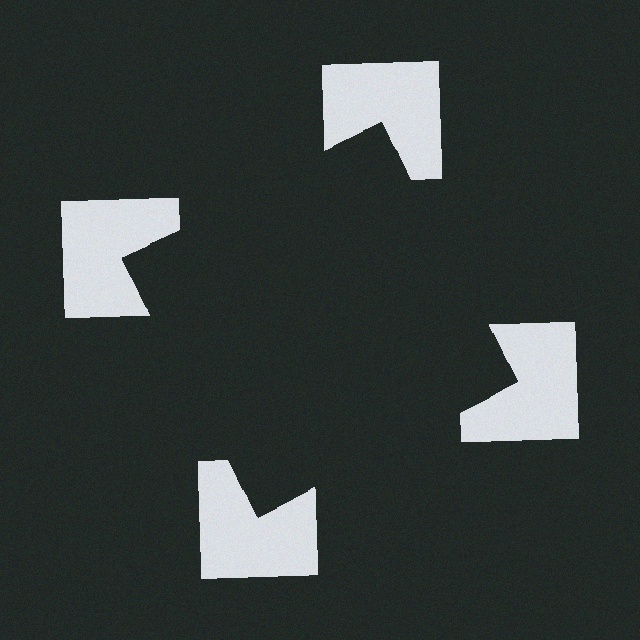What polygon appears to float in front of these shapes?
An illusory square — its edges are inferred from the aligned wedge cuts in the notched squares, not physically drawn.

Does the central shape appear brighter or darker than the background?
It typically appears slightly darker than the background, even though no actual brightness change is drawn.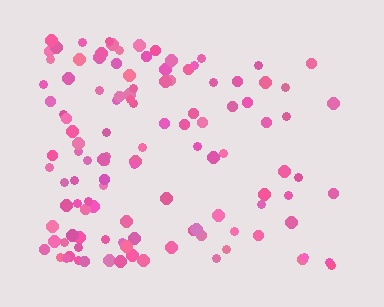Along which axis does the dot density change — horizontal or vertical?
Horizontal.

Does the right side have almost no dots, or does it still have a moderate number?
Still a moderate number, just noticeably fewer than the left.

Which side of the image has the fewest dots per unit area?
The right.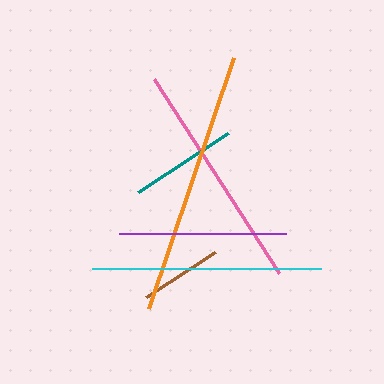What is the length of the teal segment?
The teal segment is approximately 108 pixels long.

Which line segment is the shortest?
The brown line is the shortest at approximately 82 pixels.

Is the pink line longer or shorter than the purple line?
The pink line is longer than the purple line.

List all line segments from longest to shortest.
From longest to shortest: orange, pink, cyan, purple, teal, brown.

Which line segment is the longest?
The orange line is the longest at approximately 265 pixels.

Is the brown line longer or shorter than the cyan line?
The cyan line is longer than the brown line.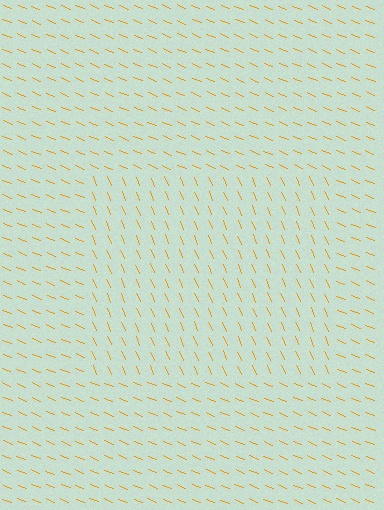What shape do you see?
I see a rectangle.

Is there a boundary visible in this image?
Yes, there is a texture boundary formed by a change in line orientation.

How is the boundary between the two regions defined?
The boundary is defined purely by a change in line orientation (approximately 45 degrees difference). All lines are the same color and thickness.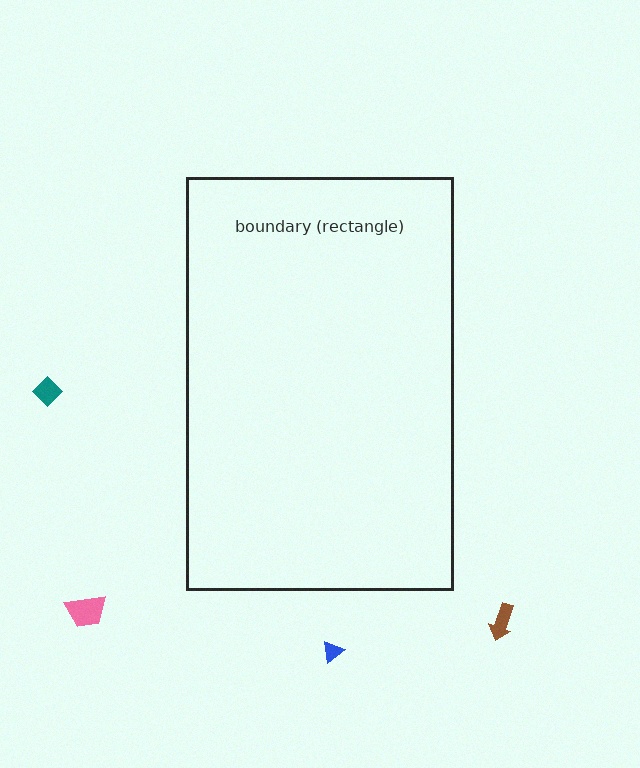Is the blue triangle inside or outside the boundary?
Outside.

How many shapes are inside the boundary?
0 inside, 4 outside.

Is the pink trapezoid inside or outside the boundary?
Outside.